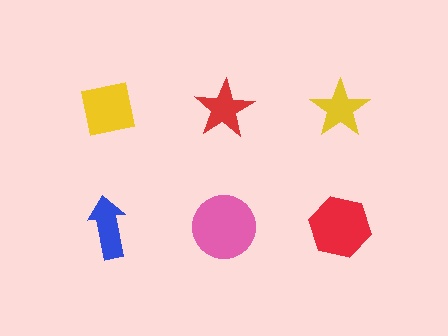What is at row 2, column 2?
A pink circle.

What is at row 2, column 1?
A blue arrow.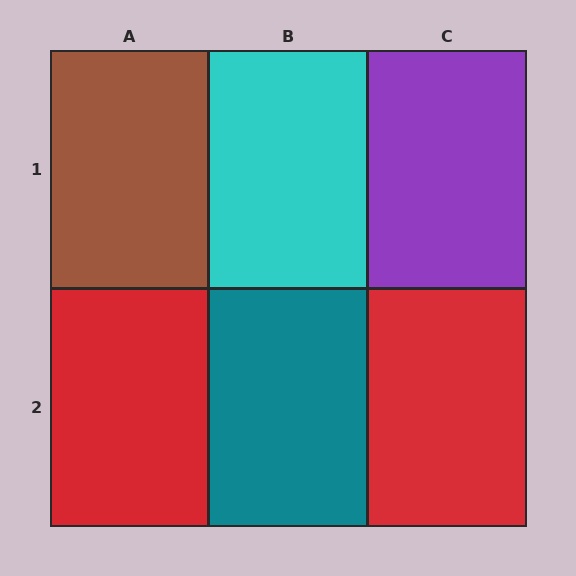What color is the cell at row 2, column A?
Red.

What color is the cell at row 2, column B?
Teal.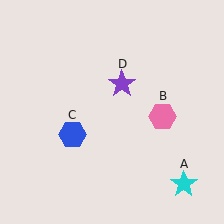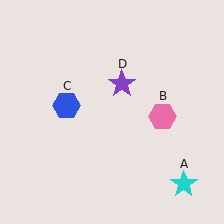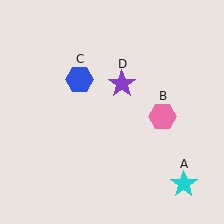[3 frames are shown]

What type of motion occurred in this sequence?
The blue hexagon (object C) rotated clockwise around the center of the scene.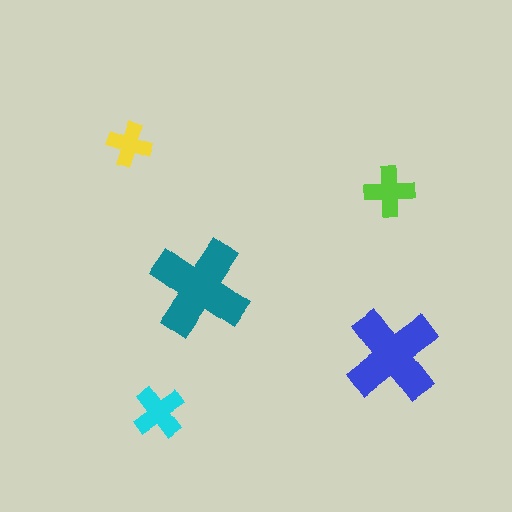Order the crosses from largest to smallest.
the teal one, the blue one, the cyan one, the lime one, the yellow one.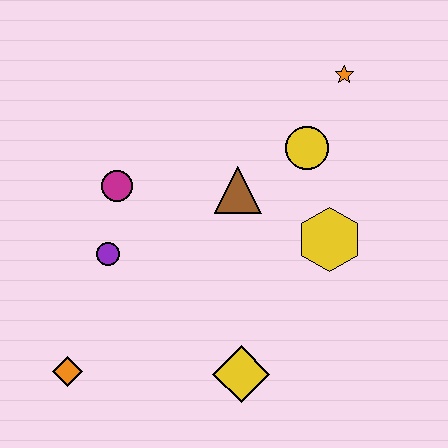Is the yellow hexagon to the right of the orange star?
No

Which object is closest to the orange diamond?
The purple circle is closest to the orange diamond.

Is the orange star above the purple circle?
Yes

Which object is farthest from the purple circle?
The orange star is farthest from the purple circle.